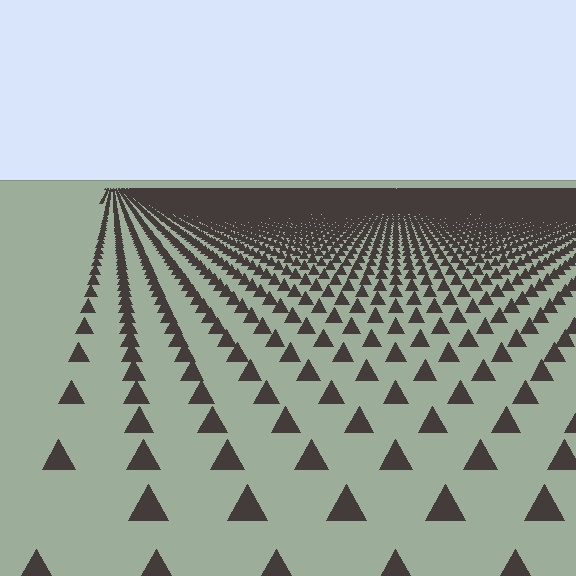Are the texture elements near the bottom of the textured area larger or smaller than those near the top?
Larger. Near the bottom, elements are closer to the viewer and appear at a bigger on-screen size.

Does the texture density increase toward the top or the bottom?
Density increases toward the top.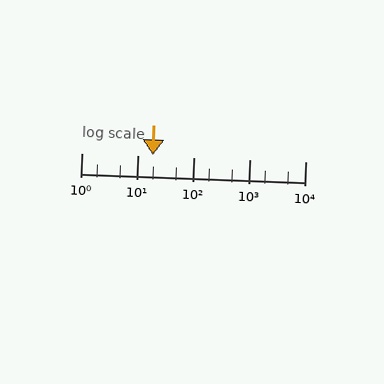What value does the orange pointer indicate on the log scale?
The pointer indicates approximately 19.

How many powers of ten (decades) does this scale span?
The scale spans 4 decades, from 1 to 10000.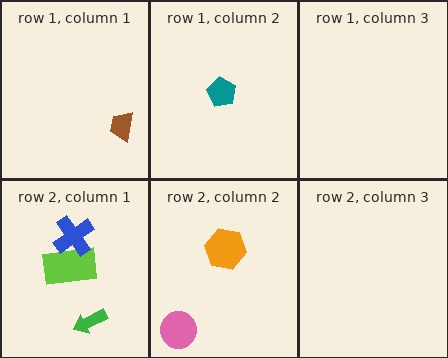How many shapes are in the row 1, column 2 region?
1.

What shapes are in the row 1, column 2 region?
The teal pentagon.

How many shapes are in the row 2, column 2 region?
2.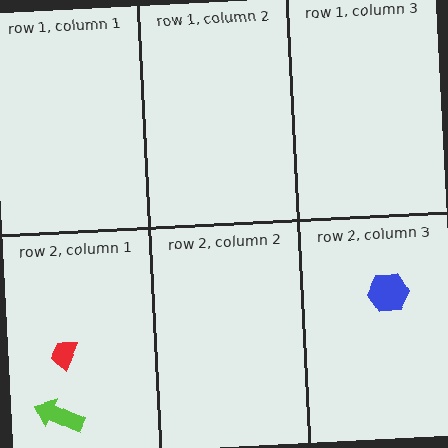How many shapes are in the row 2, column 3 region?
1.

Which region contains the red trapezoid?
The row 2, column 1 region.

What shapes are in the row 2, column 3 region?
The blue hexagon.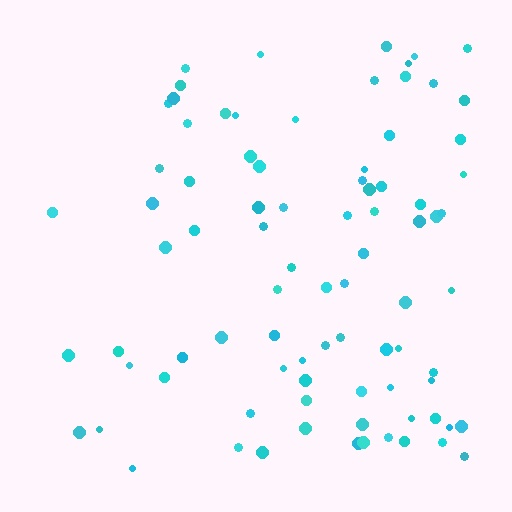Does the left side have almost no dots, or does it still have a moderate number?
Still a moderate number, just noticeably fewer than the right.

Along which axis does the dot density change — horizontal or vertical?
Horizontal.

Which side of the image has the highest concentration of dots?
The right.